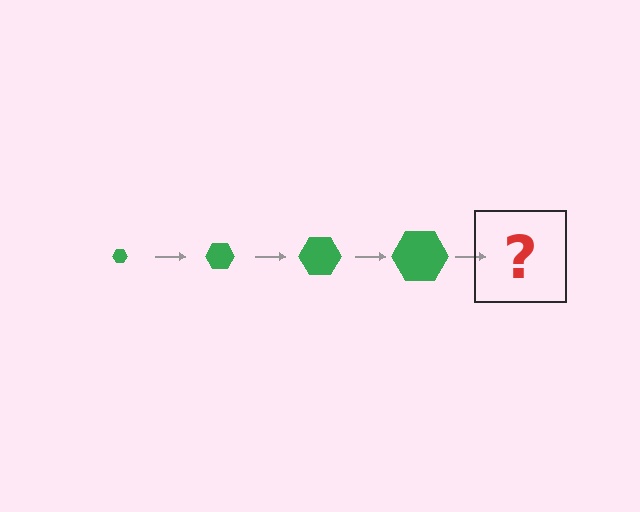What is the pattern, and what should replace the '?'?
The pattern is that the hexagon gets progressively larger each step. The '?' should be a green hexagon, larger than the previous one.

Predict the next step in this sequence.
The next step is a green hexagon, larger than the previous one.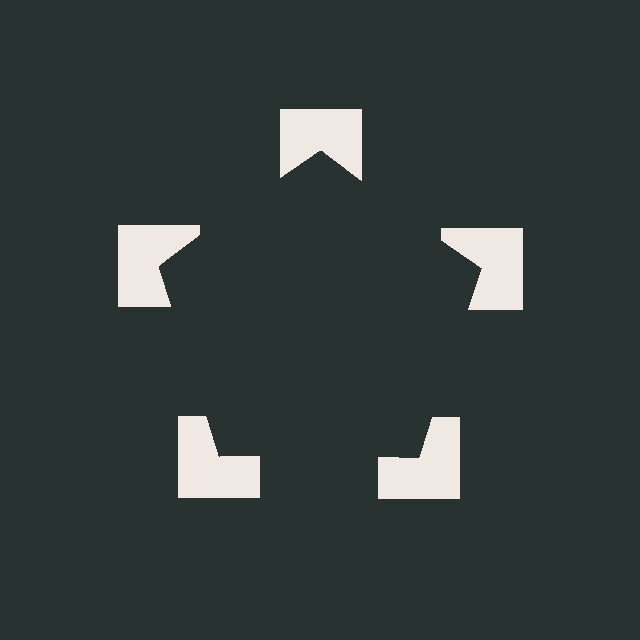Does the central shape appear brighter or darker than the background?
It typically appears slightly darker than the background, even though no actual brightness change is drawn.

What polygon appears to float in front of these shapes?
An illusory pentagon — its edges are inferred from the aligned wedge cuts in the notched squares, not physically drawn.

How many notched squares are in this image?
There are 5 — one at each vertex of the illusory pentagon.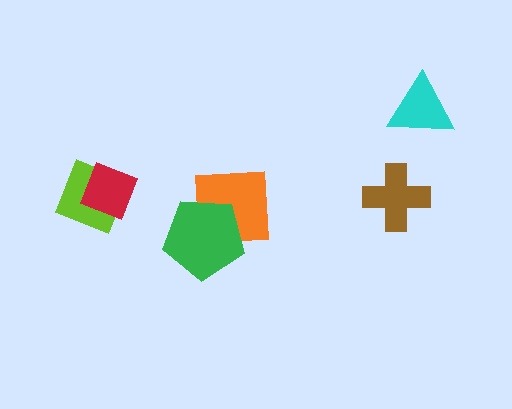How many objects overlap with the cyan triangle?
0 objects overlap with the cyan triangle.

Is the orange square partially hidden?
Yes, it is partially covered by another shape.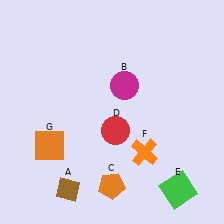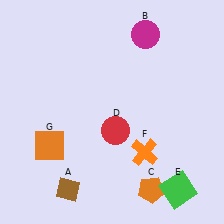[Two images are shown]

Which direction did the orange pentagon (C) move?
The orange pentagon (C) moved right.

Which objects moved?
The objects that moved are: the magenta circle (B), the orange pentagon (C).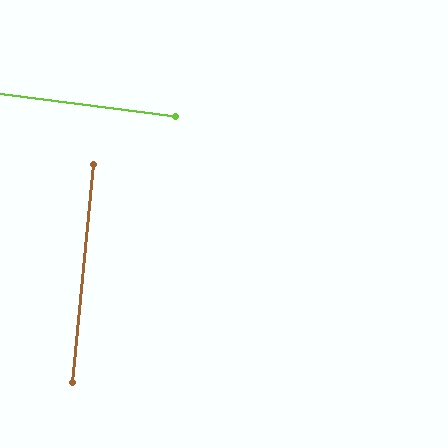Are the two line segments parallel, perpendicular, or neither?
Perpendicular — they meet at approximately 88°.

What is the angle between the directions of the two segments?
Approximately 88 degrees.